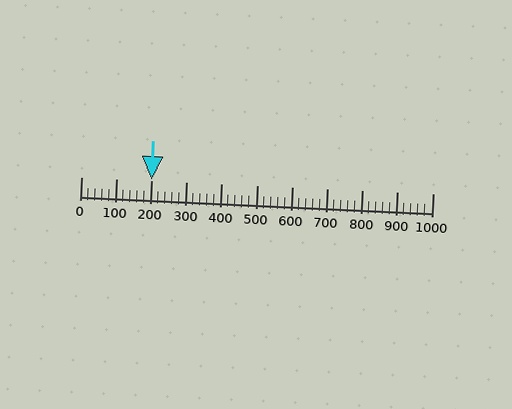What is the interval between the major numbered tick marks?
The major tick marks are spaced 100 units apart.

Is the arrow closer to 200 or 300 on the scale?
The arrow is closer to 200.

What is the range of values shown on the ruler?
The ruler shows values from 0 to 1000.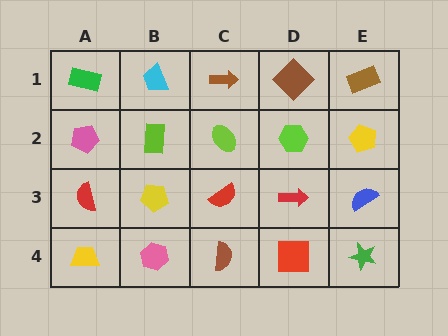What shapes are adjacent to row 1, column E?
A yellow pentagon (row 2, column E), a brown diamond (row 1, column D).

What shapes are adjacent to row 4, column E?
A blue semicircle (row 3, column E), a red square (row 4, column D).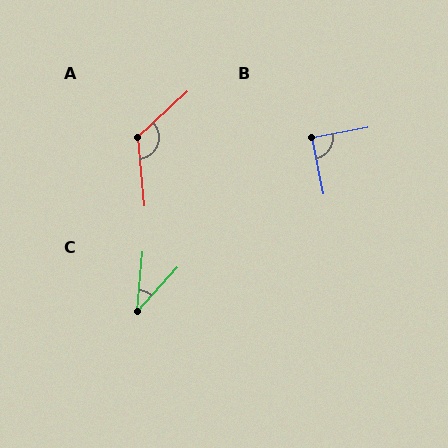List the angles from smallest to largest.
C (37°), B (89°), A (128°).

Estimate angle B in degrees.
Approximately 89 degrees.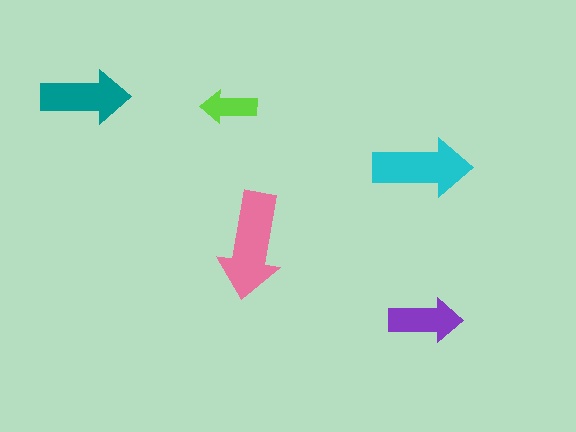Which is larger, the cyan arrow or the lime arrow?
The cyan one.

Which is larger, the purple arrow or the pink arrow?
The pink one.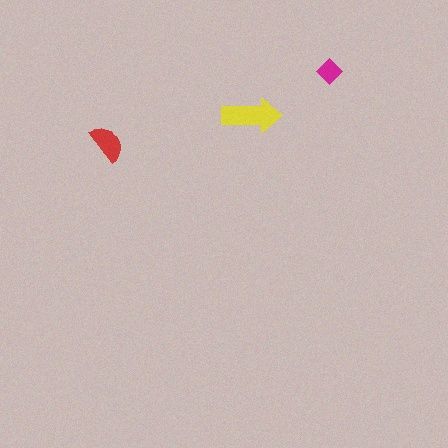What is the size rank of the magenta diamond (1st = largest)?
3rd.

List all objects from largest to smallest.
The yellow arrow, the red semicircle, the magenta diamond.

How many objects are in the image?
There are 3 objects in the image.